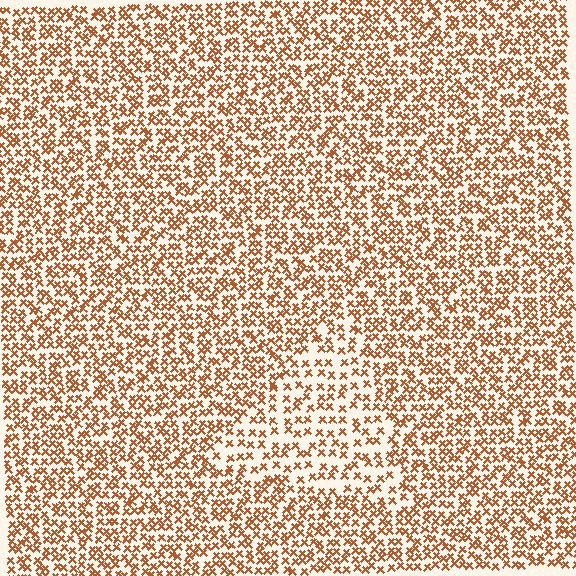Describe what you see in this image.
The image contains small brown elements arranged at two different densities. A triangle-shaped region is visible where the elements are less densely packed than the surrounding area.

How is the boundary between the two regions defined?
The boundary is defined by a change in element density (approximately 1.7x ratio). All elements are the same color, size, and shape.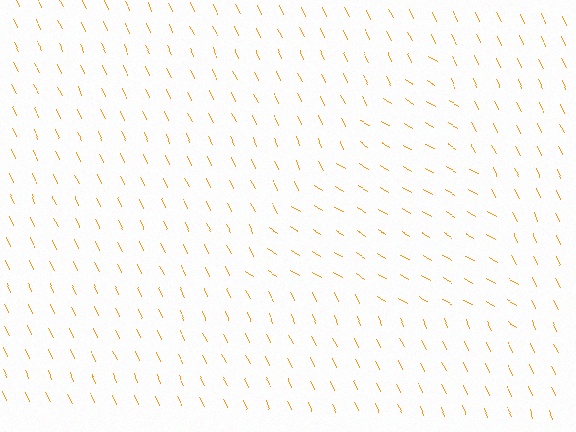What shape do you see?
I see a triangle.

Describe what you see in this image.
The image is filled with small orange line segments. A triangle region in the image has lines oriented differently from the surrounding lines, creating a visible texture boundary.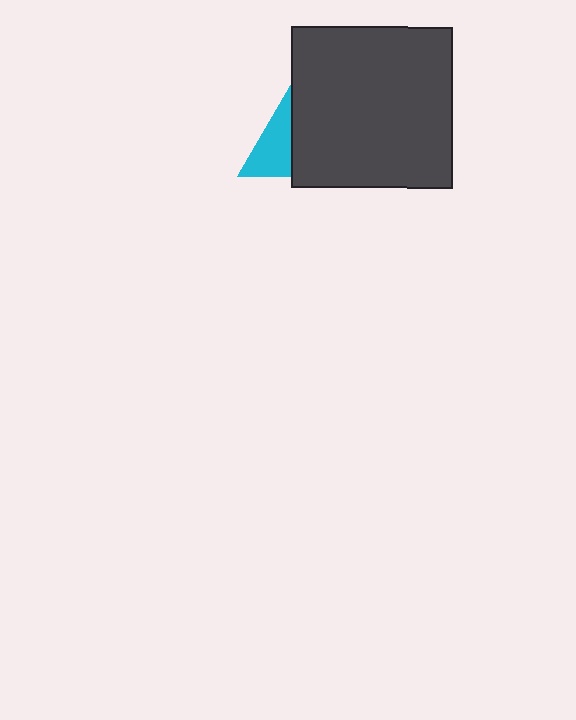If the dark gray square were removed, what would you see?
You would see the complete cyan triangle.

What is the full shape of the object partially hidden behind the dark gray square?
The partially hidden object is a cyan triangle.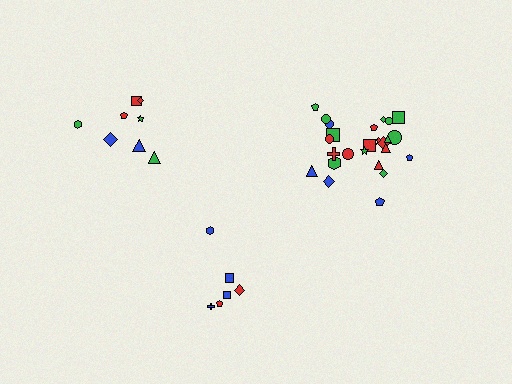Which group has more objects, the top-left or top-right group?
The top-right group.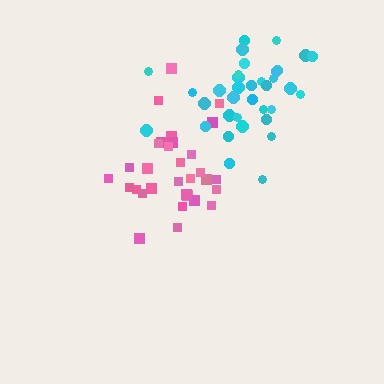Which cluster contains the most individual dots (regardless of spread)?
Cyan (35).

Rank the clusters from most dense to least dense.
pink, cyan.